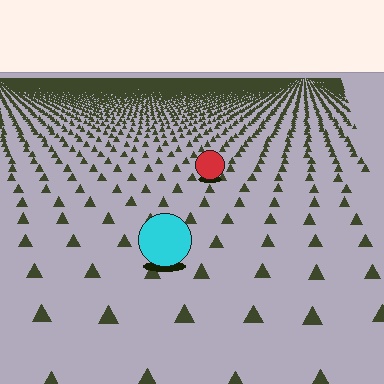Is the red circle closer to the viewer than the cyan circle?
No. The cyan circle is closer — you can tell from the texture gradient: the ground texture is coarser near it.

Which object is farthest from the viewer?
The red circle is farthest from the viewer. It appears smaller and the ground texture around it is denser.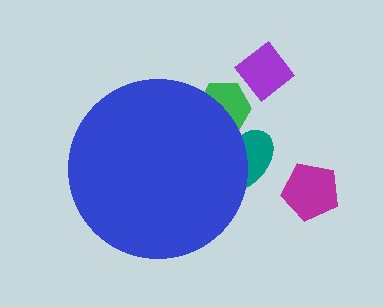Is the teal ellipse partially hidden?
Yes, the teal ellipse is partially hidden behind the blue circle.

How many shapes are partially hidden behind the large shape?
2 shapes are partially hidden.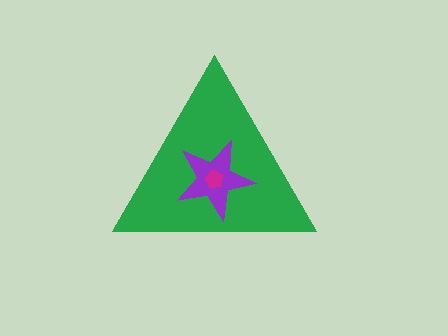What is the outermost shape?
The green triangle.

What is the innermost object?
The magenta pentagon.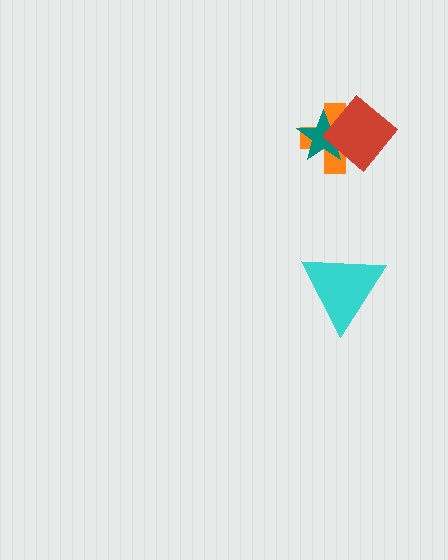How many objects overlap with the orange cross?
2 objects overlap with the orange cross.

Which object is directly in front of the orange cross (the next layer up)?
The teal star is directly in front of the orange cross.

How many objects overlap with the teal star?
2 objects overlap with the teal star.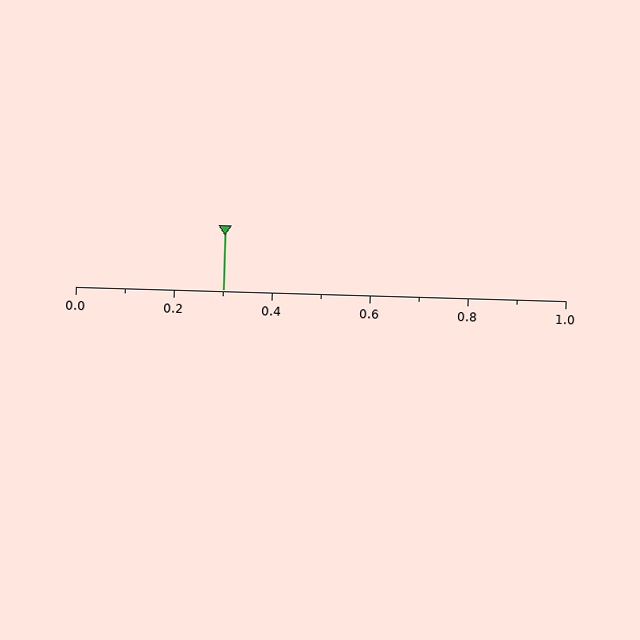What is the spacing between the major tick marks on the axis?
The major ticks are spaced 0.2 apart.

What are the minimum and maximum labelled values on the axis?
The axis runs from 0.0 to 1.0.